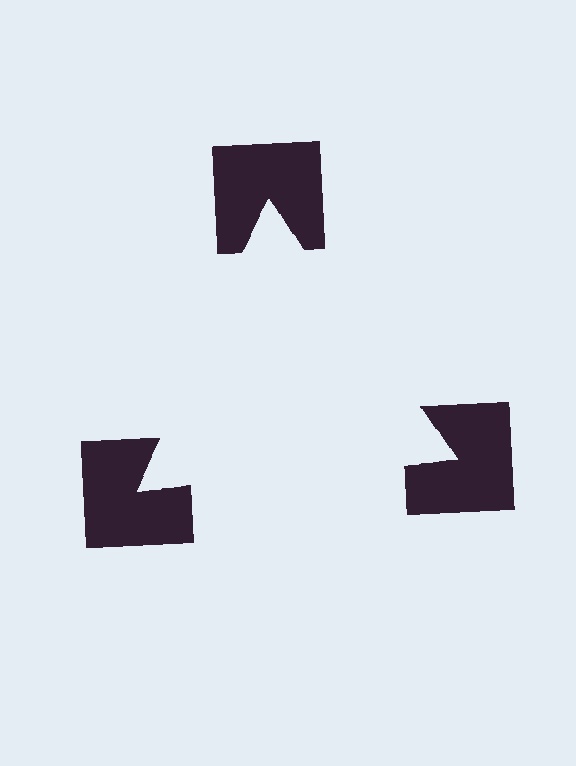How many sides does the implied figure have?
3 sides.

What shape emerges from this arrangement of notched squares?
An illusory triangle — its edges are inferred from the aligned wedge cuts in the notched squares, not physically drawn.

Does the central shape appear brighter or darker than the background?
It typically appears slightly brighter than the background, even though no actual brightness change is drawn.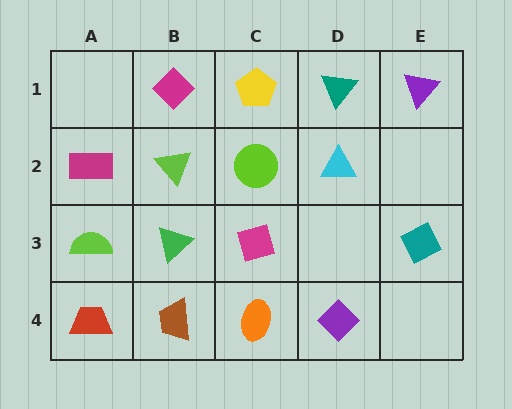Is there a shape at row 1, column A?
No, that cell is empty.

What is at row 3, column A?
A lime semicircle.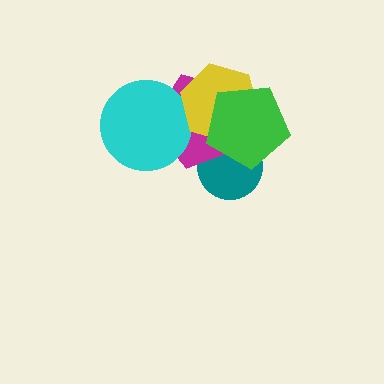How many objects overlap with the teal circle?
3 objects overlap with the teal circle.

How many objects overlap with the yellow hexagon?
4 objects overlap with the yellow hexagon.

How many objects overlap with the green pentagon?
3 objects overlap with the green pentagon.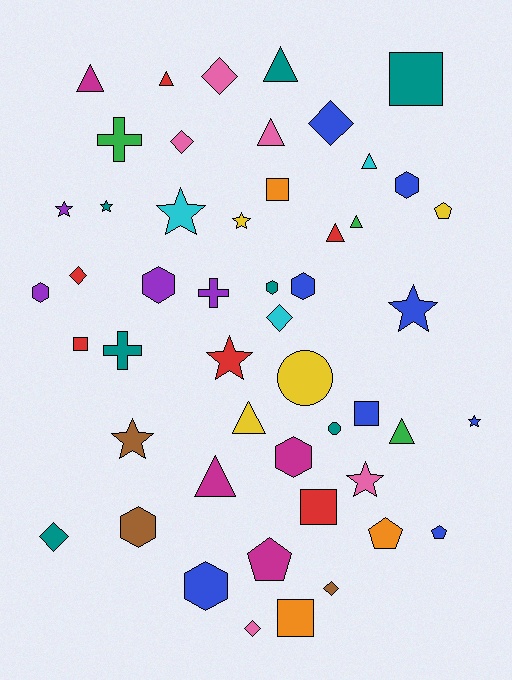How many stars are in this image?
There are 9 stars.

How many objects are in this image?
There are 50 objects.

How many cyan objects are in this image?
There are 3 cyan objects.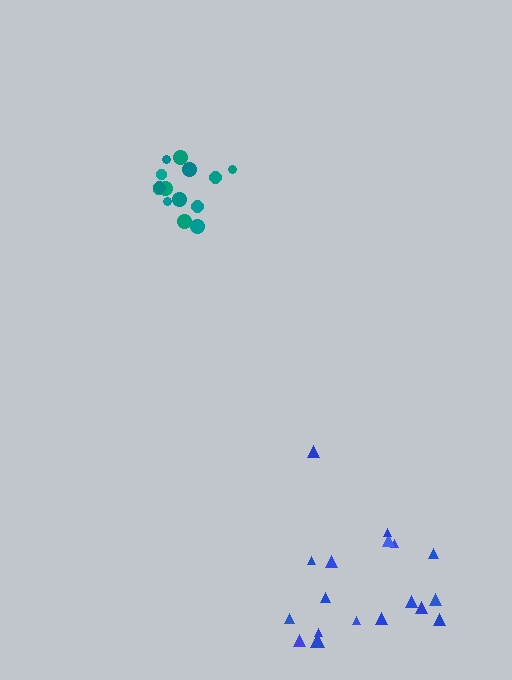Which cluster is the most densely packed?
Teal.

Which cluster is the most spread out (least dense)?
Blue.